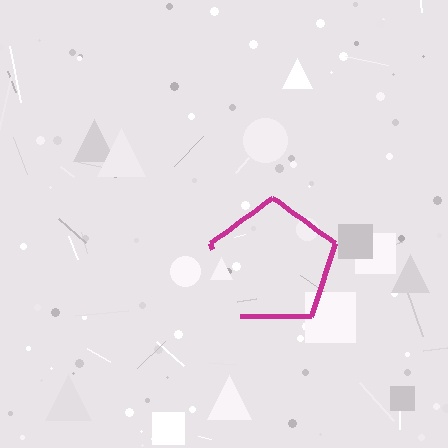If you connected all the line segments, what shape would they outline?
They would outline a pentagon.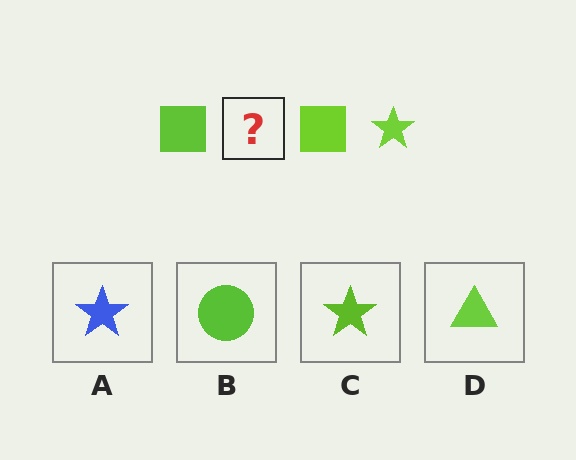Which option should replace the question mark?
Option C.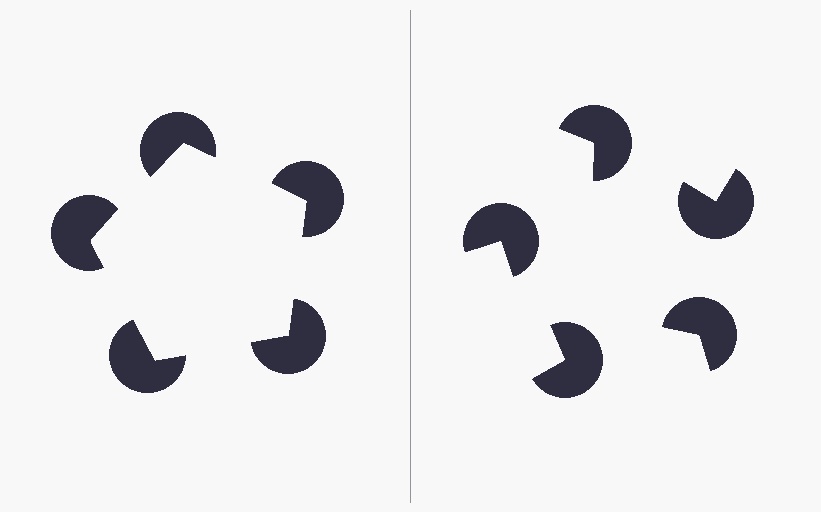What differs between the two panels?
The pac-man discs are positioned identically on both sides; only the wedge orientations differ. On the left they align to a pentagon; on the right they are misaligned.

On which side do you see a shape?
An illusory pentagon appears on the left side. On the right side the wedge cuts are rotated, so no coherent shape forms.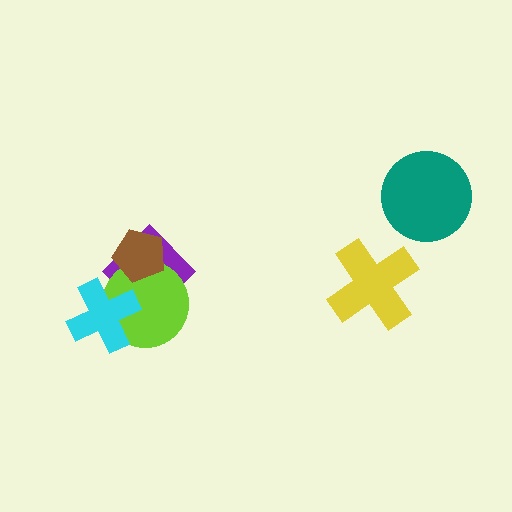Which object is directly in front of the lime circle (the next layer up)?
The cyan cross is directly in front of the lime circle.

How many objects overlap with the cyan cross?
2 objects overlap with the cyan cross.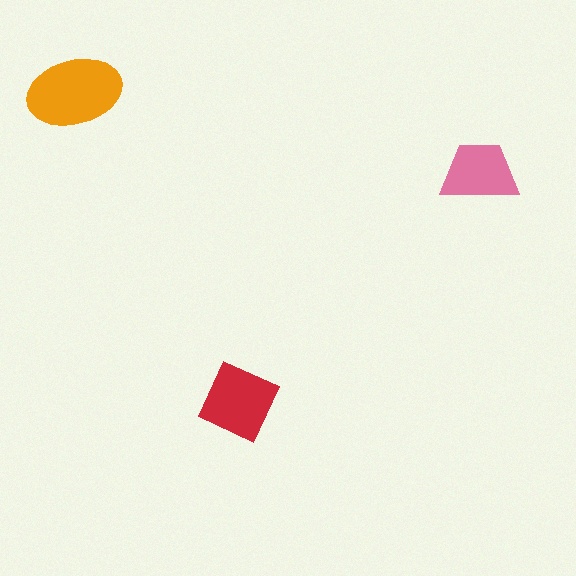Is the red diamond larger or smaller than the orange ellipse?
Smaller.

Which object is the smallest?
The pink trapezoid.